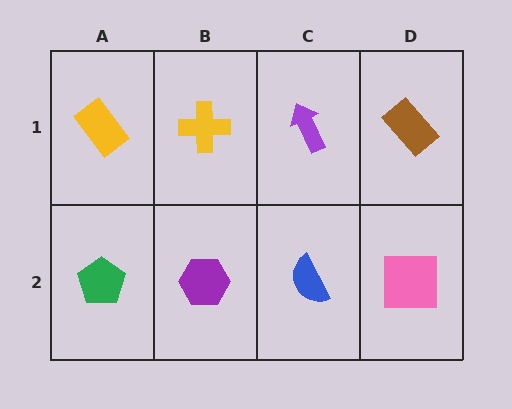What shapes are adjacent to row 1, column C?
A blue semicircle (row 2, column C), a yellow cross (row 1, column B), a brown rectangle (row 1, column D).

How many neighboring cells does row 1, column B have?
3.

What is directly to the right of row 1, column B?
A purple arrow.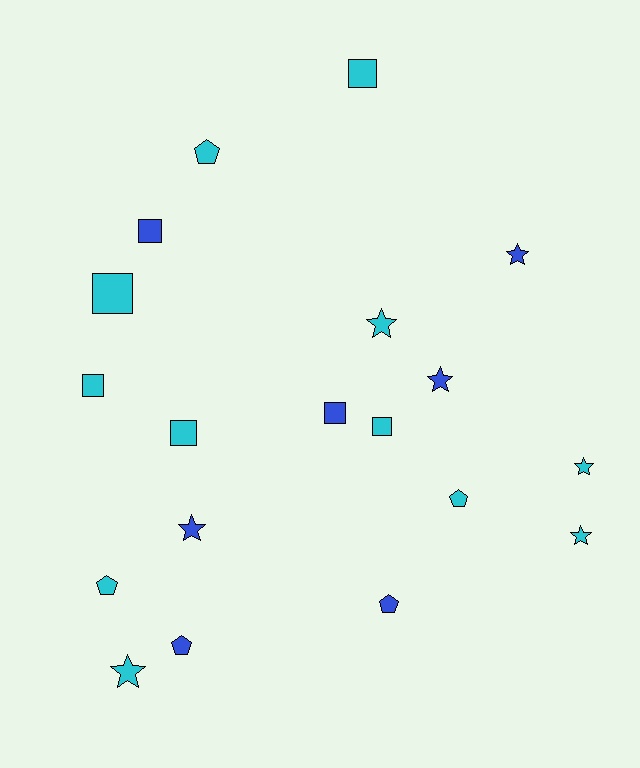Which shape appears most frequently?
Square, with 7 objects.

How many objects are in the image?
There are 19 objects.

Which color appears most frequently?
Cyan, with 12 objects.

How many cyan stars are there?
There are 4 cyan stars.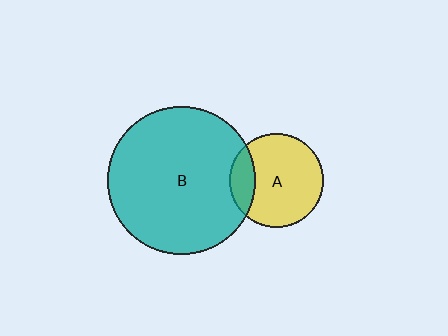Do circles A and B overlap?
Yes.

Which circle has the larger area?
Circle B (teal).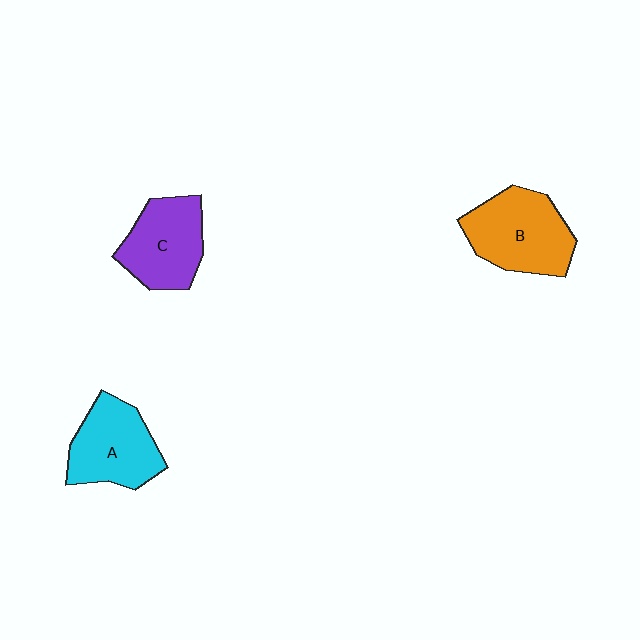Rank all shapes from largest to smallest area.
From largest to smallest: B (orange), A (cyan), C (purple).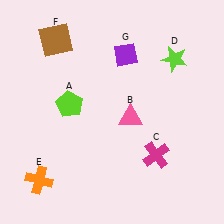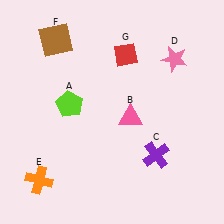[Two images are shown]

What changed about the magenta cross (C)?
In Image 1, C is magenta. In Image 2, it changed to purple.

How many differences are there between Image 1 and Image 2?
There are 3 differences between the two images.